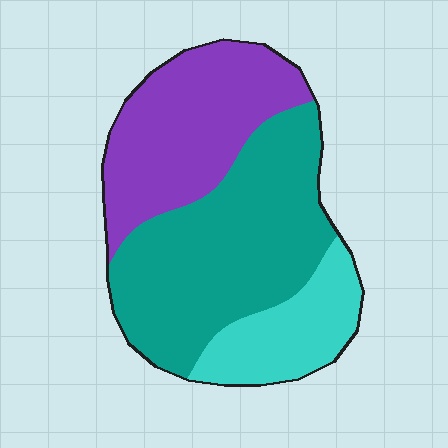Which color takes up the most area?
Teal, at roughly 50%.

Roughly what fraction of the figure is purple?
Purple takes up about one third (1/3) of the figure.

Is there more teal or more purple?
Teal.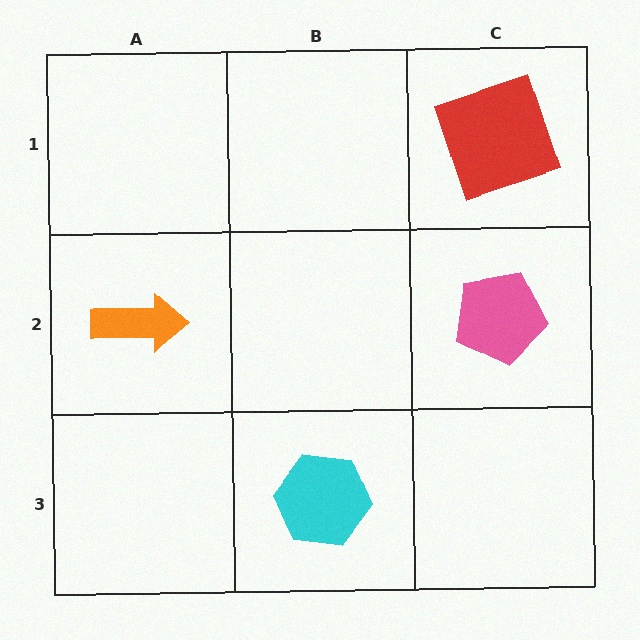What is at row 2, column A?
An orange arrow.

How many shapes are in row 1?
1 shape.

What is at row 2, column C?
A pink pentagon.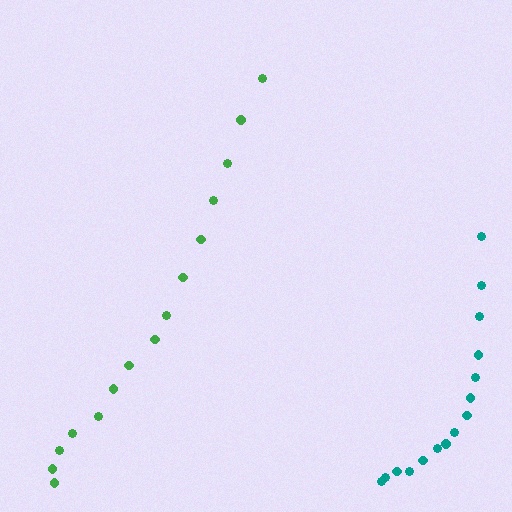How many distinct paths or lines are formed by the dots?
There are 2 distinct paths.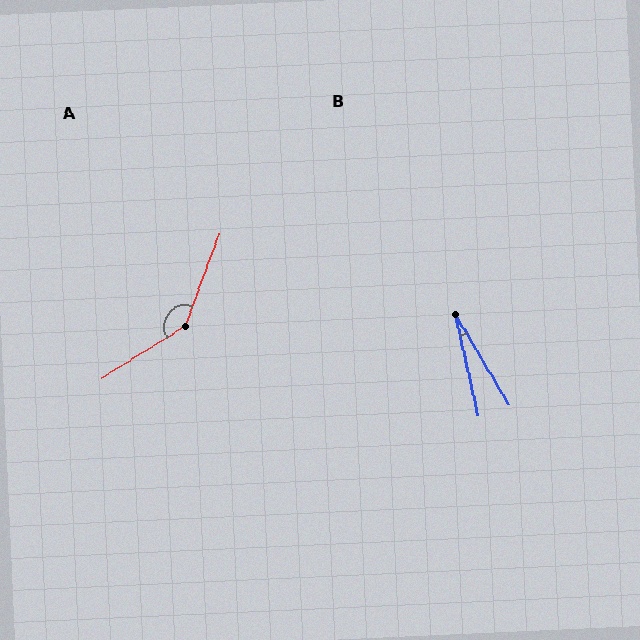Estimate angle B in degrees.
Approximately 18 degrees.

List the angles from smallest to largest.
B (18°), A (143°).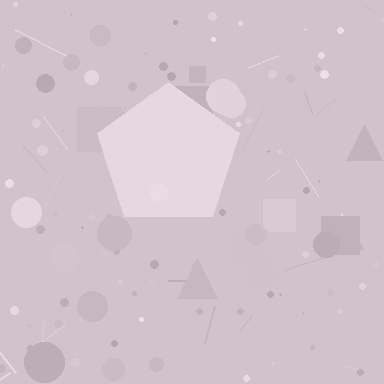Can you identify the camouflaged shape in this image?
The camouflaged shape is a pentagon.